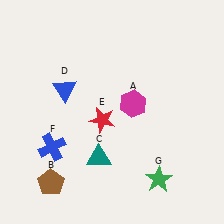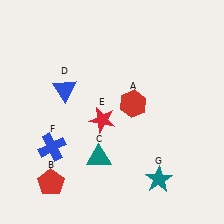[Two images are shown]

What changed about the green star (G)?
In Image 1, G is green. In Image 2, it changed to teal.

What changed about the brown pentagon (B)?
In Image 1, B is brown. In Image 2, it changed to red.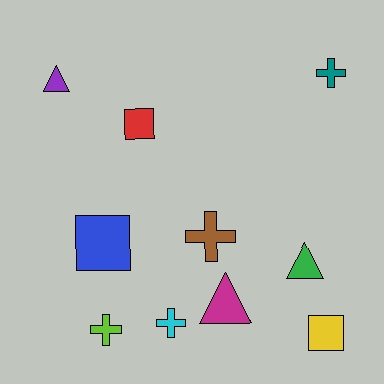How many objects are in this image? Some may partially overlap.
There are 10 objects.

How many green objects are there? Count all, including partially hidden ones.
There is 1 green object.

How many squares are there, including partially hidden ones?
There are 3 squares.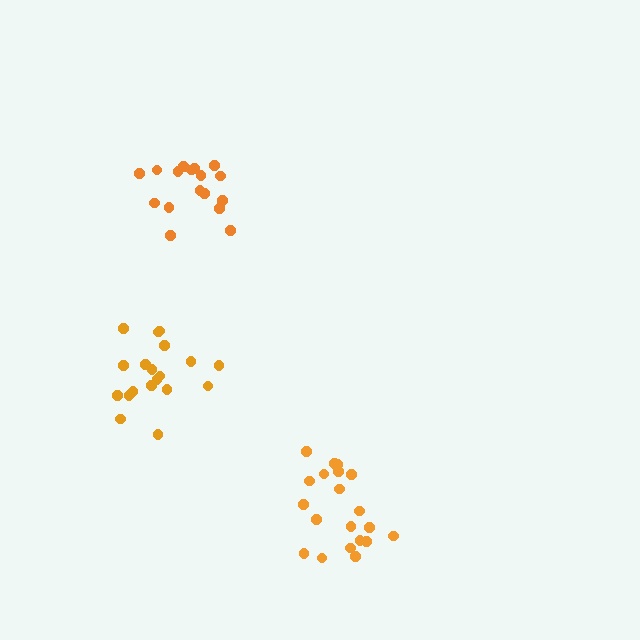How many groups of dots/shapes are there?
There are 3 groups.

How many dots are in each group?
Group 1: 20 dots, Group 2: 17 dots, Group 3: 19 dots (56 total).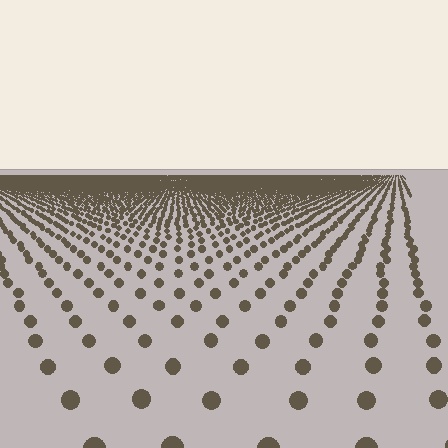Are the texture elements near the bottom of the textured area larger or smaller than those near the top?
Larger. Near the bottom, elements are closer to the viewer and appear at a bigger on-screen size.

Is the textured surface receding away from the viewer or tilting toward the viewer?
The surface is receding away from the viewer. Texture elements get smaller and denser toward the top.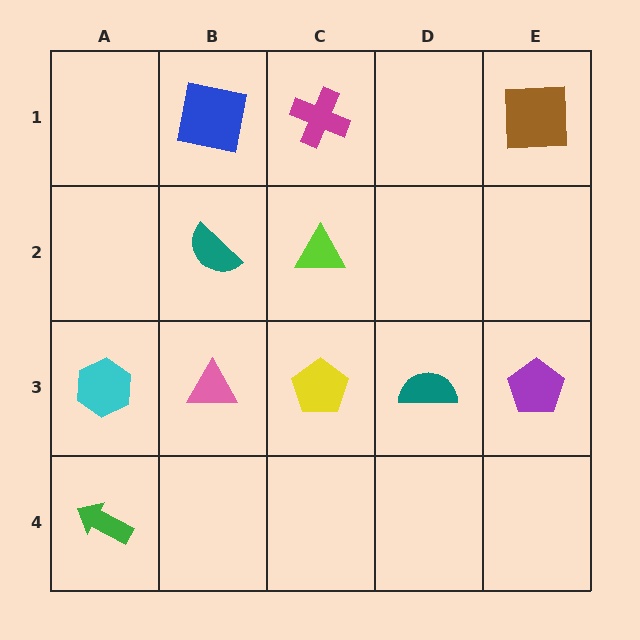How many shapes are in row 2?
2 shapes.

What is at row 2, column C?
A lime triangle.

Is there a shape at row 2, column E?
No, that cell is empty.